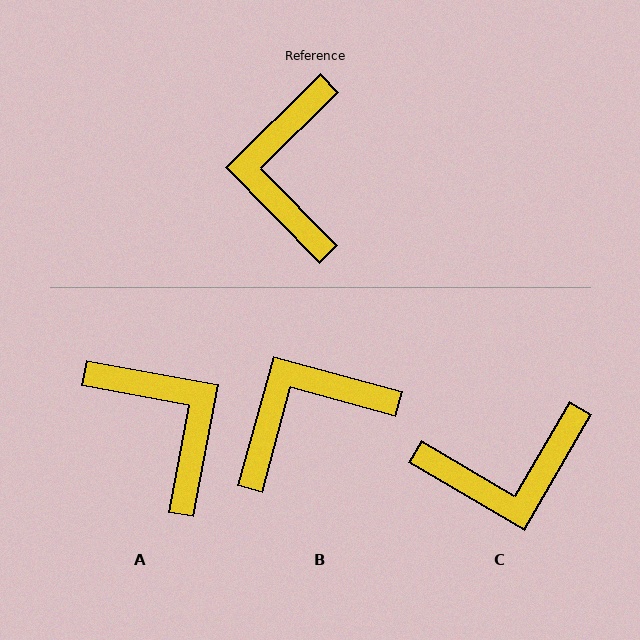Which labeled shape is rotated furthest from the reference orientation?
A, about 145 degrees away.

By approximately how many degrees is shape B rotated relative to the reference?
Approximately 60 degrees clockwise.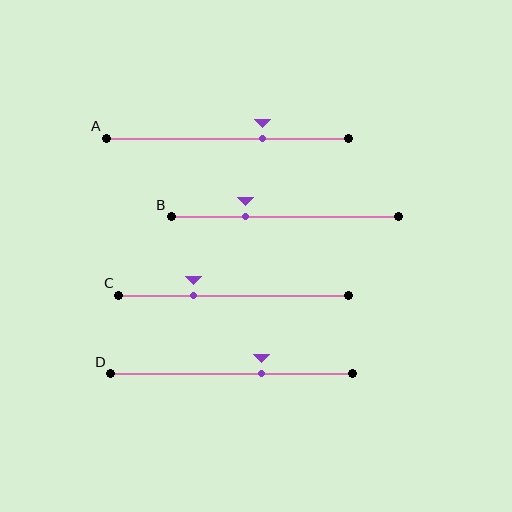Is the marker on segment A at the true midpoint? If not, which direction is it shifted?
No, the marker on segment A is shifted to the right by about 14% of the segment length.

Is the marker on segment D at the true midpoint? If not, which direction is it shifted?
No, the marker on segment D is shifted to the right by about 12% of the segment length.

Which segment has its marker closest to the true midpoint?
Segment D has its marker closest to the true midpoint.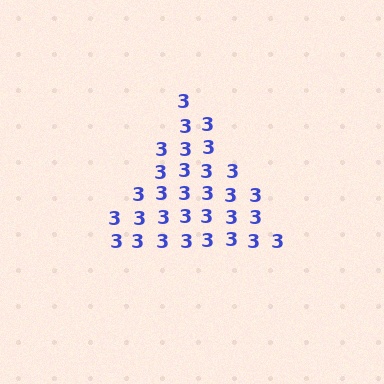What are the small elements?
The small elements are digit 3's.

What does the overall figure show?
The overall figure shows a triangle.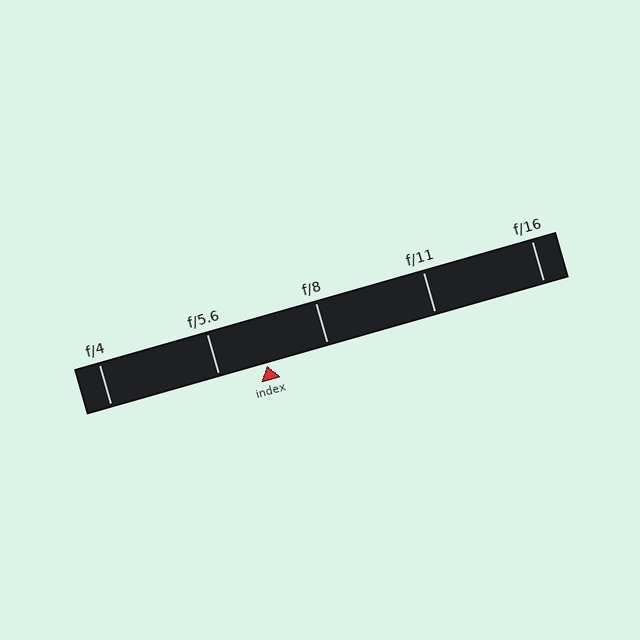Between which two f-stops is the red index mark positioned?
The index mark is between f/5.6 and f/8.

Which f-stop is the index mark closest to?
The index mark is closest to f/5.6.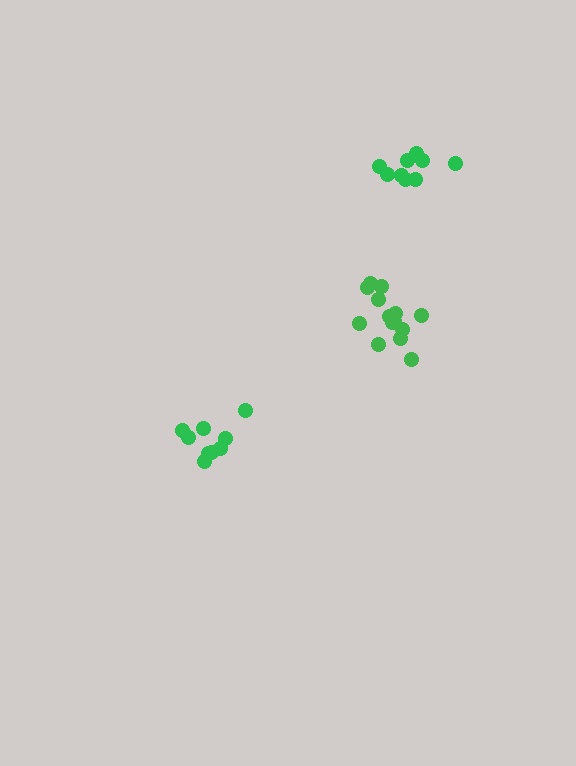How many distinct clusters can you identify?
There are 3 distinct clusters.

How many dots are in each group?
Group 1: 9 dots, Group 2: 9 dots, Group 3: 14 dots (32 total).